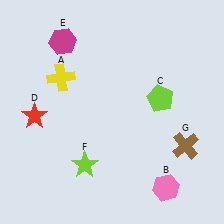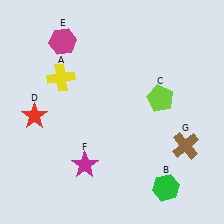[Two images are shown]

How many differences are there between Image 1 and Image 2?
There are 2 differences between the two images.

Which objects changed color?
B changed from pink to green. F changed from lime to magenta.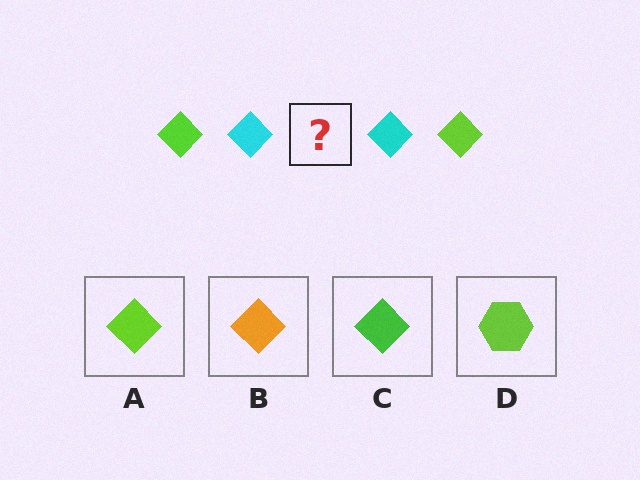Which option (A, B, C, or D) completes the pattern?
A.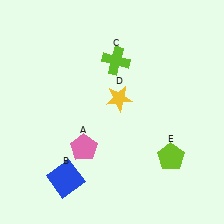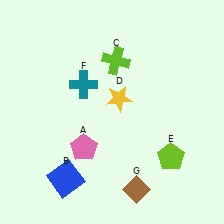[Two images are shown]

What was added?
A teal cross (F), a brown diamond (G) were added in Image 2.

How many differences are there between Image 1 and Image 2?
There are 2 differences between the two images.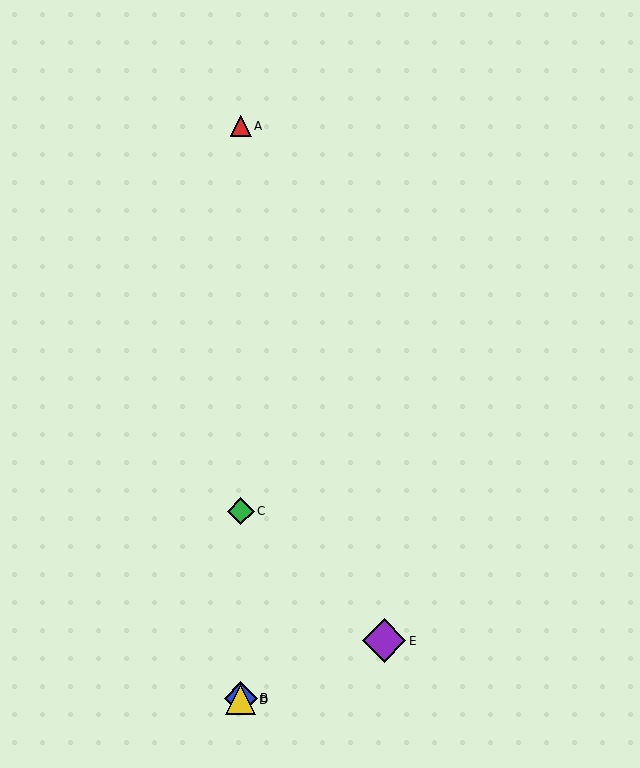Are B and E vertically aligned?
No, B is at x≈241 and E is at x≈384.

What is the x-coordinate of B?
Object B is at x≈241.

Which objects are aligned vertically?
Objects A, B, C, D are aligned vertically.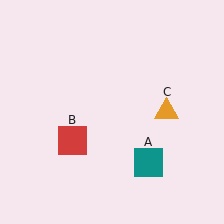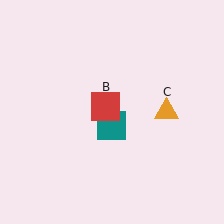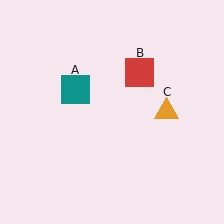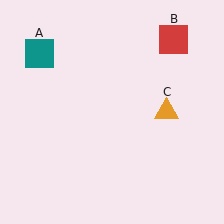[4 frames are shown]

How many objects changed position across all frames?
2 objects changed position: teal square (object A), red square (object B).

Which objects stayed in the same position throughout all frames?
Orange triangle (object C) remained stationary.